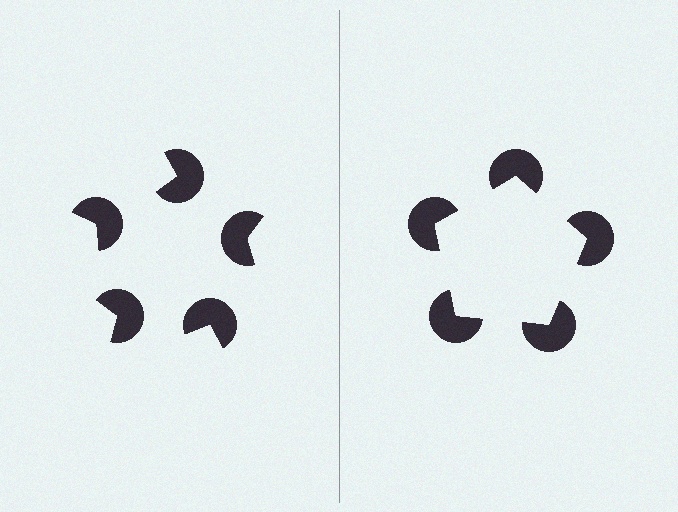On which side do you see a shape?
An illusory pentagon appears on the right side. On the left side the wedge cuts are rotated, so no coherent shape forms.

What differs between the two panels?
The pac-man discs are positioned identically on both sides; only the wedge orientations differ. On the right they align to a pentagon; on the left they are misaligned.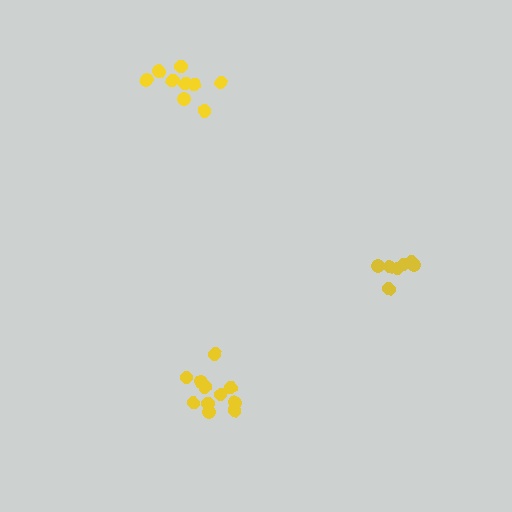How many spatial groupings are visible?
There are 3 spatial groupings.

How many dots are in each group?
Group 1: 9 dots, Group 2: 7 dots, Group 3: 11 dots (27 total).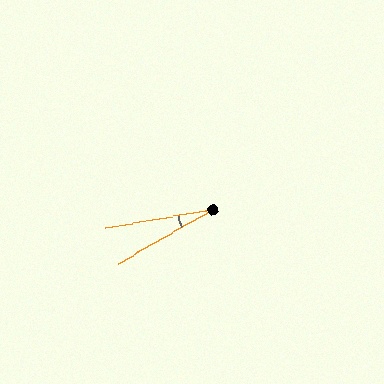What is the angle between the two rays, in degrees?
Approximately 20 degrees.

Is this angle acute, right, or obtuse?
It is acute.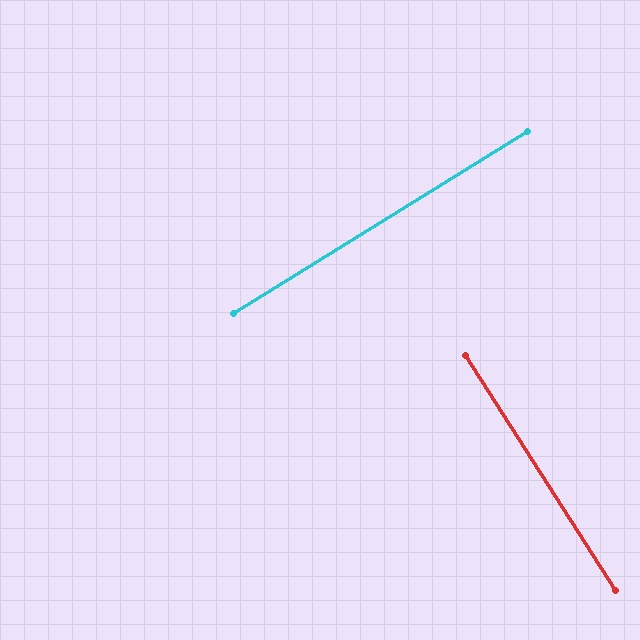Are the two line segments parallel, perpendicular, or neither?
Perpendicular — they meet at approximately 89°.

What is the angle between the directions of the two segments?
Approximately 89 degrees.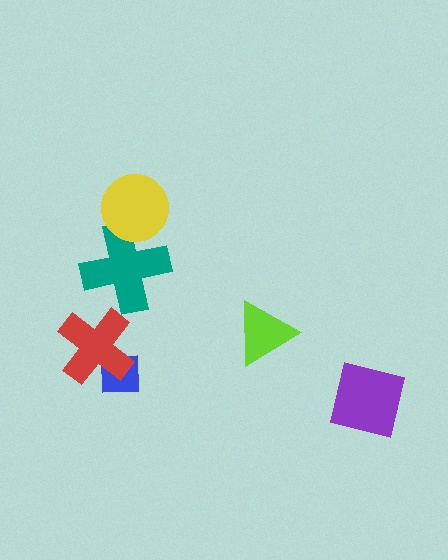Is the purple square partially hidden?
No, no other shape covers it.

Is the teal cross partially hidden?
Yes, it is partially covered by another shape.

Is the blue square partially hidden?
Yes, it is partially covered by another shape.